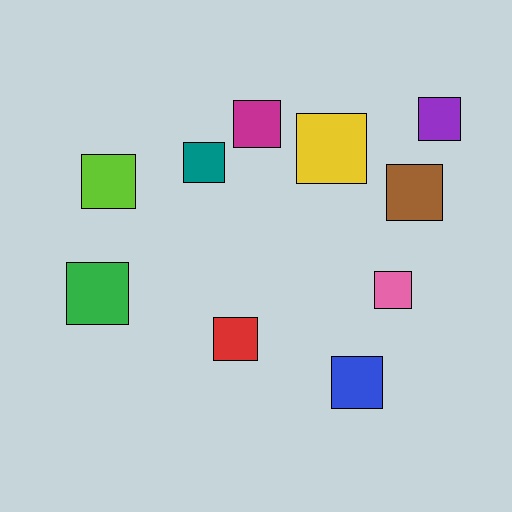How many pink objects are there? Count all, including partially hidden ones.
There is 1 pink object.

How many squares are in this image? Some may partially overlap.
There are 10 squares.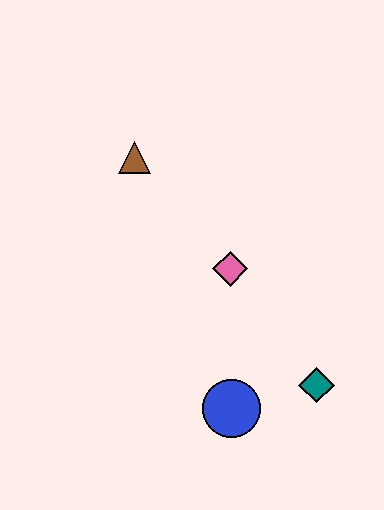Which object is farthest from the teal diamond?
The brown triangle is farthest from the teal diamond.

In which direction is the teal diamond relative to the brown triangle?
The teal diamond is below the brown triangle.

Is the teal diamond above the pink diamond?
No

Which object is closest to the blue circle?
The teal diamond is closest to the blue circle.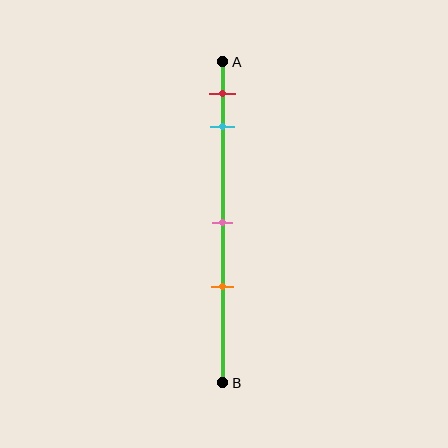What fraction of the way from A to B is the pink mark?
The pink mark is approximately 50% (0.5) of the way from A to B.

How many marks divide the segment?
There are 4 marks dividing the segment.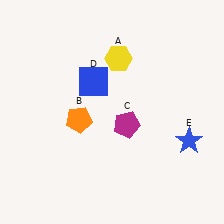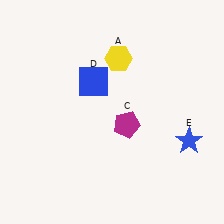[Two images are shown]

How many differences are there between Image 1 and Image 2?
There is 1 difference between the two images.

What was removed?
The orange pentagon (B) was removed in Image 2.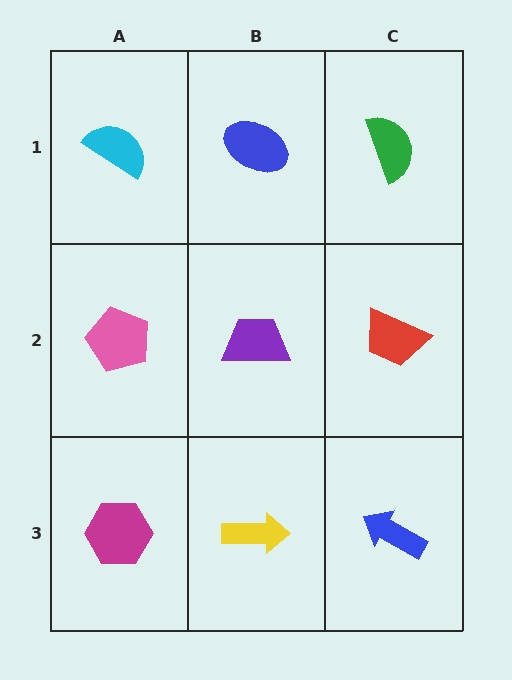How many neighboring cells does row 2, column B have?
4.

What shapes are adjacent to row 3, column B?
A purple trapezoid (row 2, column B), a magenta hexagon (row 3, column A), a blue arrow (row 3, column C).